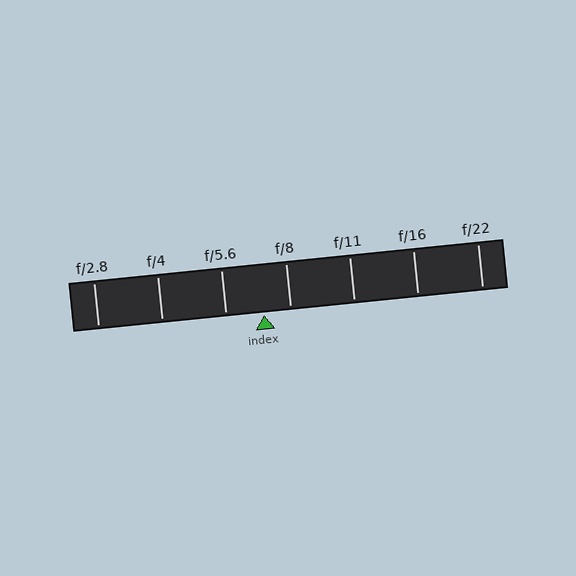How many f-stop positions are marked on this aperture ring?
There are 7 f-stop positions marked.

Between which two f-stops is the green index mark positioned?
The index mark is between f/5.6 and f/8.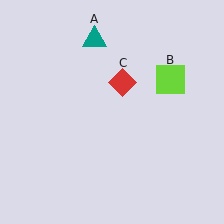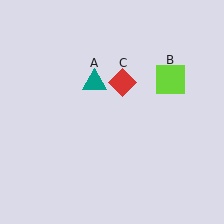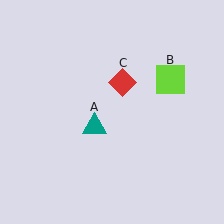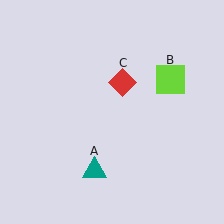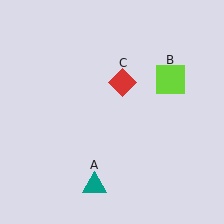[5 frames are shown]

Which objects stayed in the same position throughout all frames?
Lime square (object B) and red diamond (object C) remained stationary.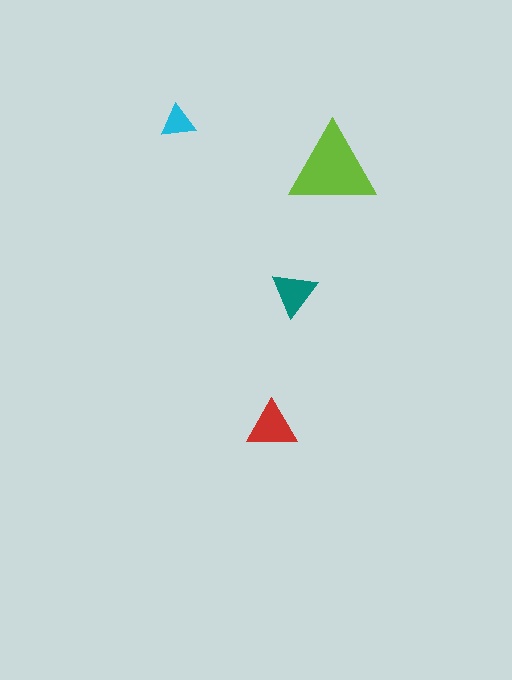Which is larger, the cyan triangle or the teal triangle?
The teal one.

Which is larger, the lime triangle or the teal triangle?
The lime one.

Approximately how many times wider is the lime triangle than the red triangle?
About 1.5 times wider.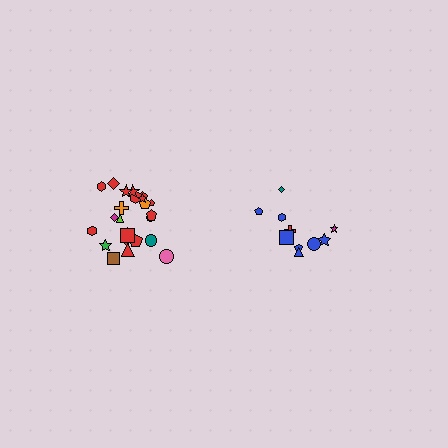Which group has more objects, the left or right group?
The left group.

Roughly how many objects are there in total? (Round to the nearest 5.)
Roughly 35 objects in total.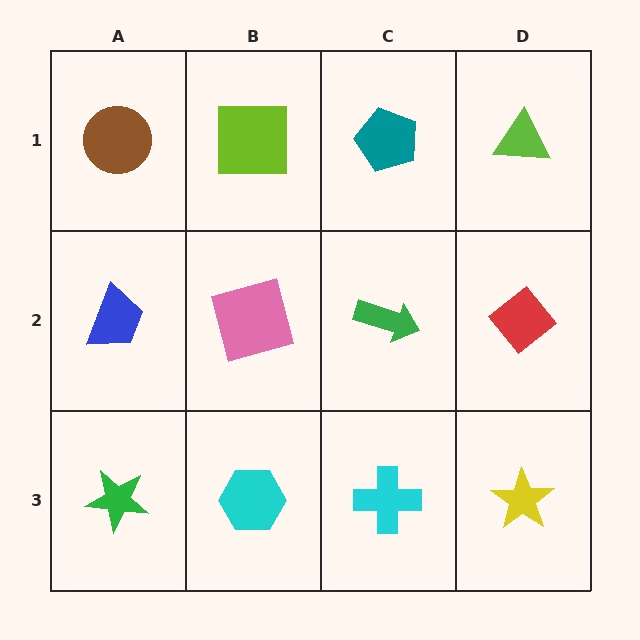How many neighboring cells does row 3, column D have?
2.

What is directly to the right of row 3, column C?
A yellow star.